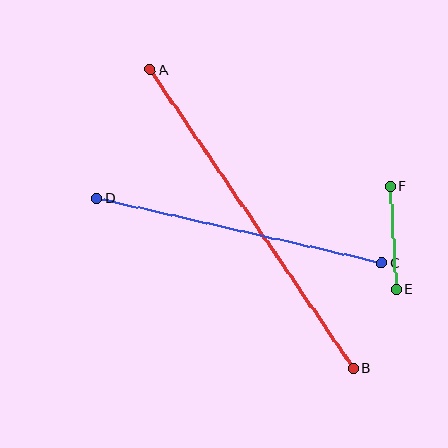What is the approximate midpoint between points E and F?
The midpoint is at approximately (393, 238) pixels.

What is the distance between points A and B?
The distance is approximately 361 pixels.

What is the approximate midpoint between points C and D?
The midpoint is at approximately (240, 231) pixels.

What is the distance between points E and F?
The distance is approximately 103 pixels.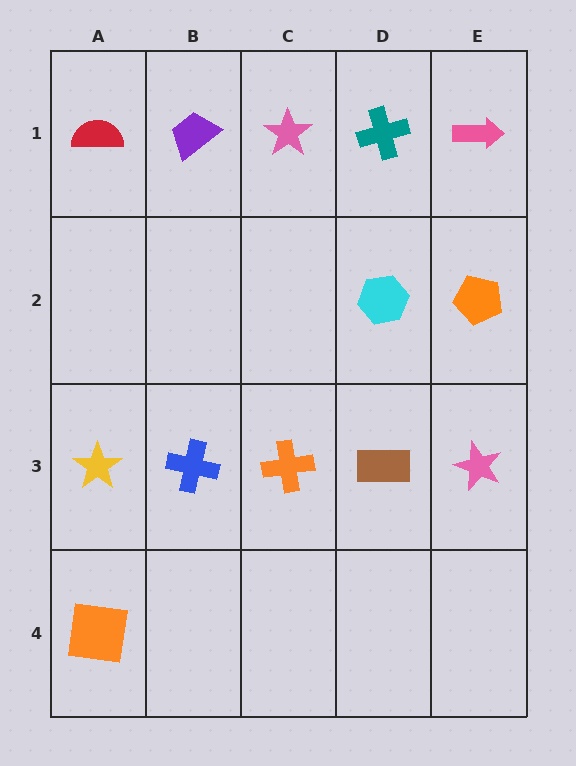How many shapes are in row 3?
5 shapes.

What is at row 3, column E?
A pink star.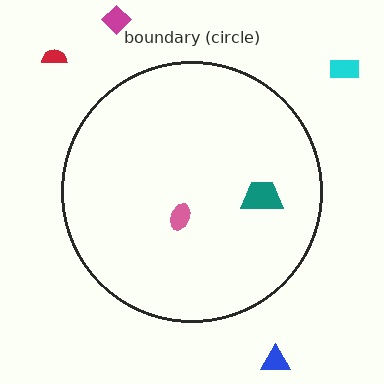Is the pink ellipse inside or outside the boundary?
Inside.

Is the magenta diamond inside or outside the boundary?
Outside.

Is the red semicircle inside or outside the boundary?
Outside.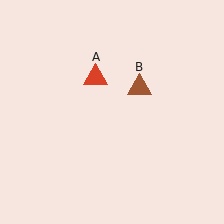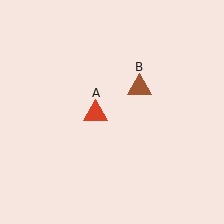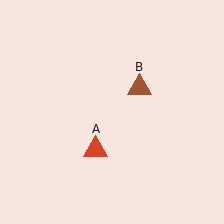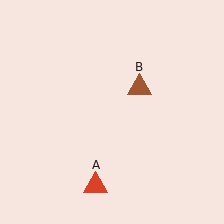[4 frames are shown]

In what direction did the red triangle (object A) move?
The red triangle (object A) moved down.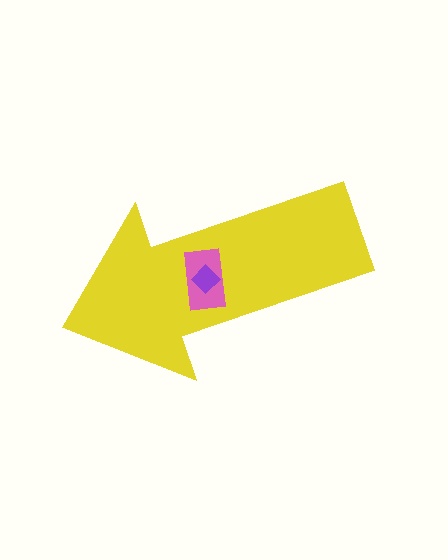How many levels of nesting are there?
3.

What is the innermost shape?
The purple diamond.